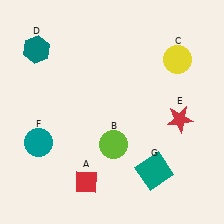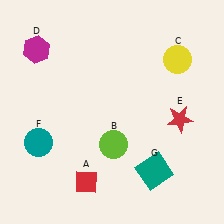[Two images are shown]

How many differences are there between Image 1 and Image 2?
There is 1 difference between the two images.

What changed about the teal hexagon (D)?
In Image 1, D is teal. In Image 2, it changed to magenta.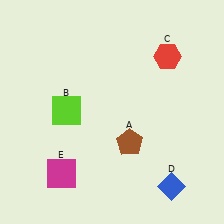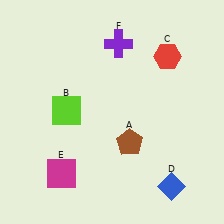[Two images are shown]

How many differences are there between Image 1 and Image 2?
There is 1 difference between the two images.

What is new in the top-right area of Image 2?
A purple cross (F) was added in the top-right area of Image 2.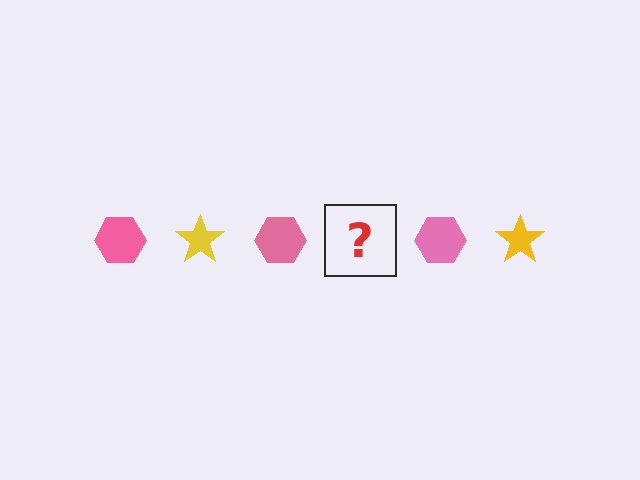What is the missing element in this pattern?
The missing element is a yellow star.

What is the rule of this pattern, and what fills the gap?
The rule is that the pattern alternates between pink hexagon and yellow star. The gap should be filled with a yellow star.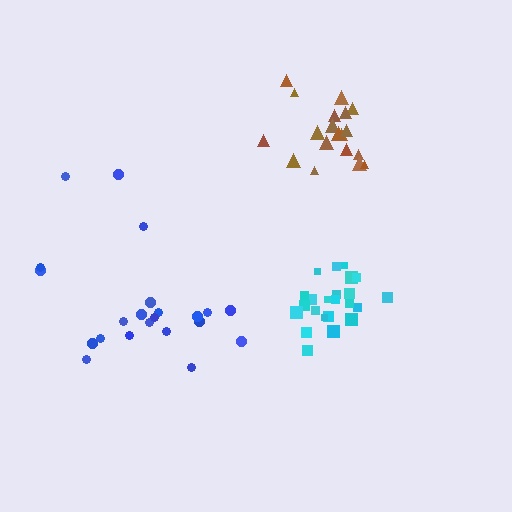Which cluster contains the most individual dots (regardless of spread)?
Cyan (23).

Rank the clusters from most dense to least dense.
cyan, brown, blue.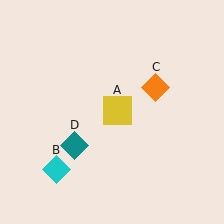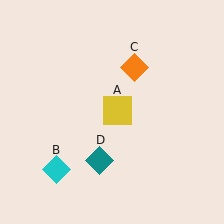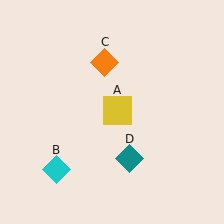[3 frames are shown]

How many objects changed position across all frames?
2 objects changed position: orange diamond (object C), teal diamond (object D).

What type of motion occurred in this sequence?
The orange diamond (object C), teal diamond (object D) rotated counterclockwise around the center of the scene.